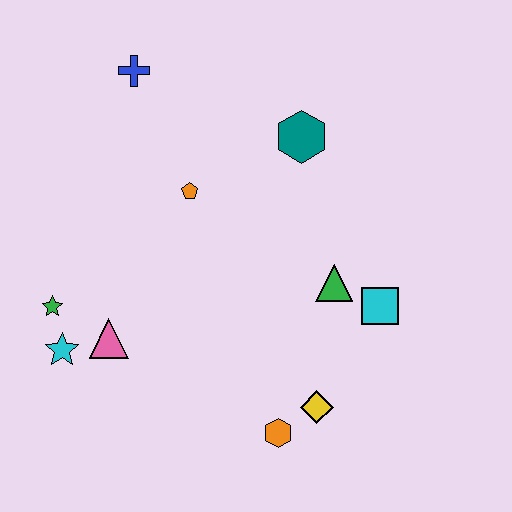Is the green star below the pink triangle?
No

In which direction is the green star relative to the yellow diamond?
The green star is to the left of the yellow diamond.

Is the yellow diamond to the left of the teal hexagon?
No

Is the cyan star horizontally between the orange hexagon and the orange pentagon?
No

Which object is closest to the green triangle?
The cyan square is closest to the green triangle.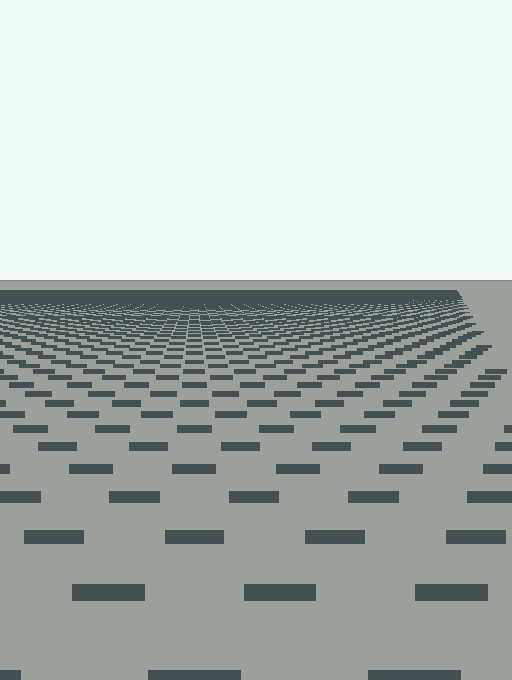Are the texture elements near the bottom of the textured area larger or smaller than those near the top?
Larger. Near the bottom, elements are closer to the viewer and appear at a bigger on-screen size.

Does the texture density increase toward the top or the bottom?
Density increases toward the top.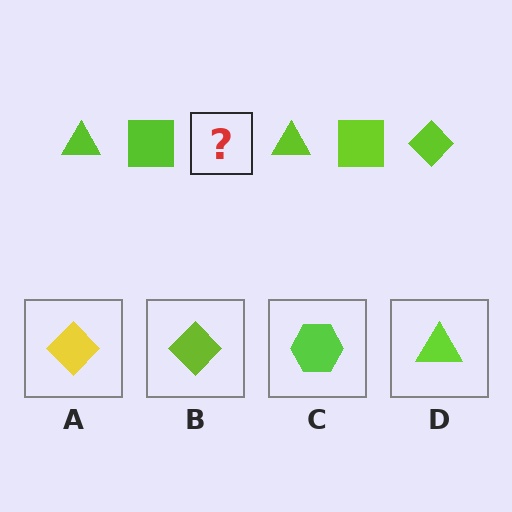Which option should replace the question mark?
Option B.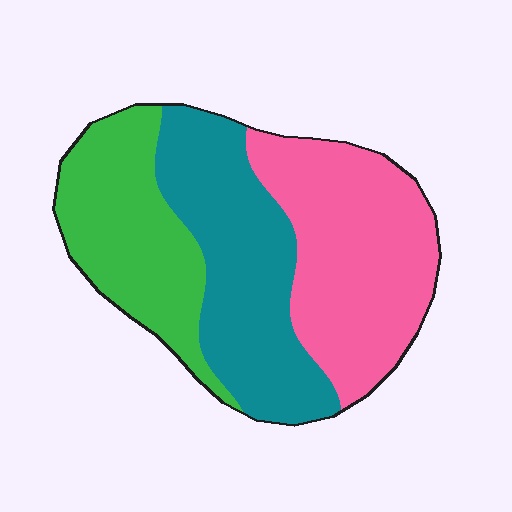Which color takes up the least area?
Green, at roughly 30%.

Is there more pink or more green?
Pink.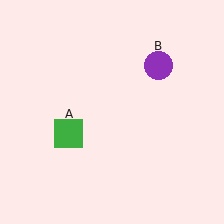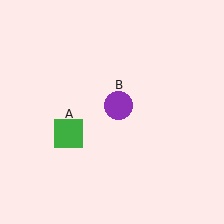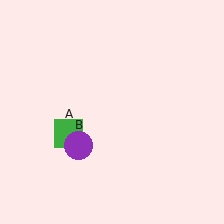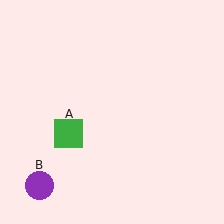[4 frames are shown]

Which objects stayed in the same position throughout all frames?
Green square (object A) remained stationary.